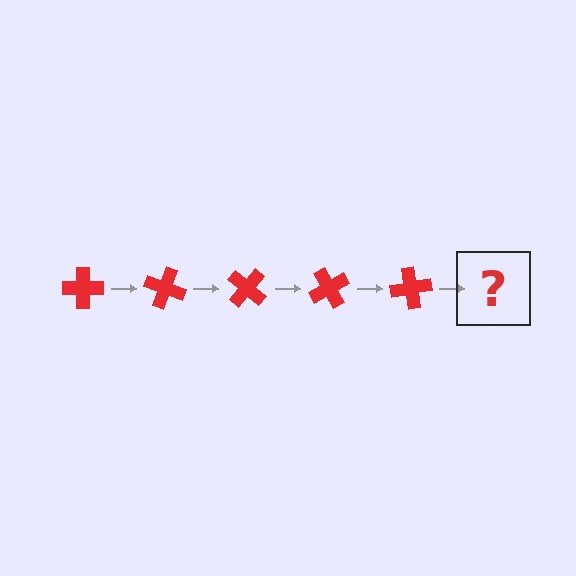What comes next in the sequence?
The next element should be a red cross rotated 100 degrees.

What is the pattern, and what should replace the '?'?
The pattern is that the cross rotates 20 degrees each step. The '?' should be a red cross rotated 100 degrees.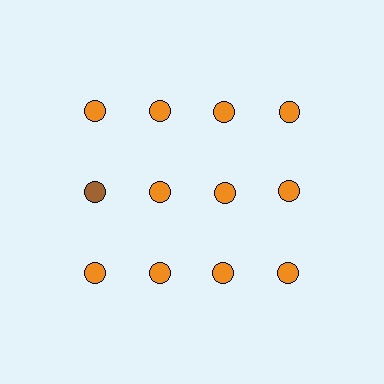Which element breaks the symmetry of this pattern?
The brown circle in the second row, leftmost column breaks the symmetry. All other shapes are orange circles.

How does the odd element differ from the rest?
It has a different color: brown instead of orange.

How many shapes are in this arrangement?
There are 12 shapes arranged in a grid pattern.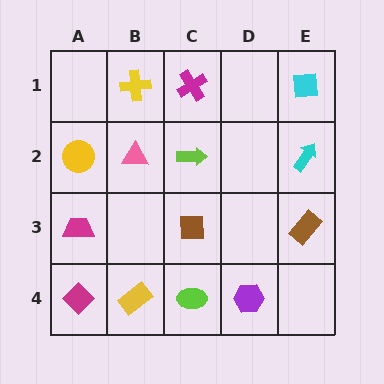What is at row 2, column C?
A lime arrow.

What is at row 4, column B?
A yellow rectangle.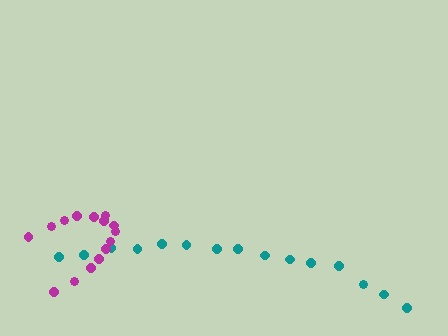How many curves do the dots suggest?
There are 2 distinct paths.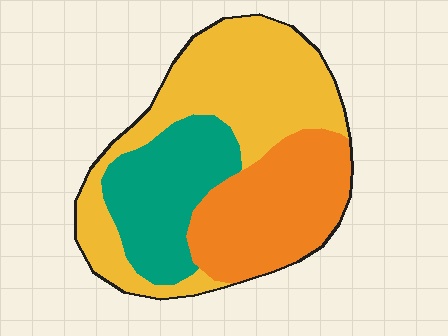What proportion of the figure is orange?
Orange covers around 30% of the figure.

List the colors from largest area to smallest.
From largest to smallest: yellow, orange, teal.